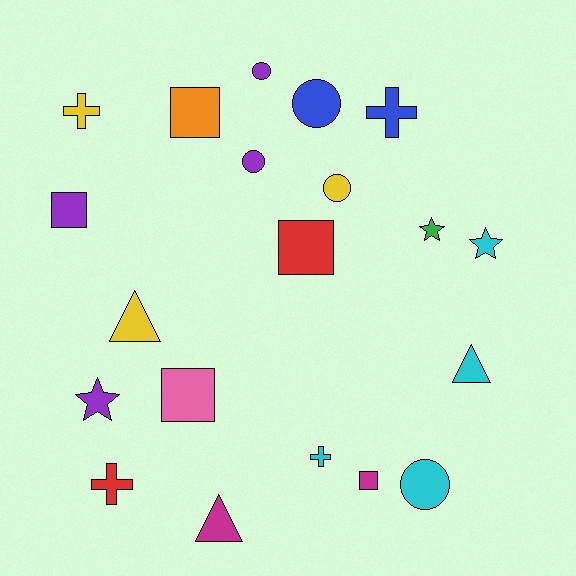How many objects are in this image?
There are 20 objects.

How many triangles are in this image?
There are 3 triangles.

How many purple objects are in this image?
There are 4 purple objects.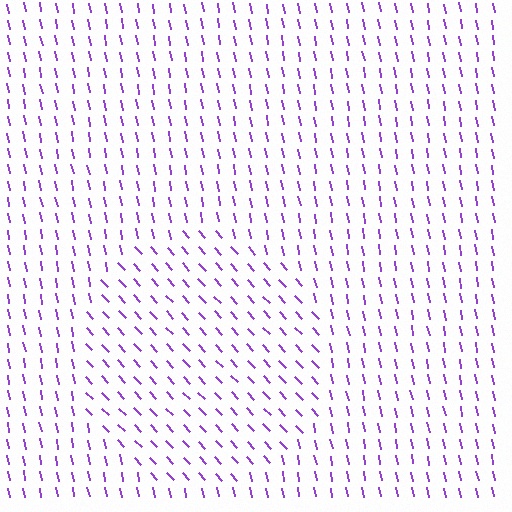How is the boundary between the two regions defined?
The boundary is defined purely by a change in line orientation (approximately 32 degrees difference). All lines are the same color and thickness.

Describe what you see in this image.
The image is filled with small purple line segments. A circle region in the image has lines oriented differently from the surrounding lines, creating a visible texture boundary.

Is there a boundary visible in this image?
Yes, there is a texture boundary formed by a change in line orientation.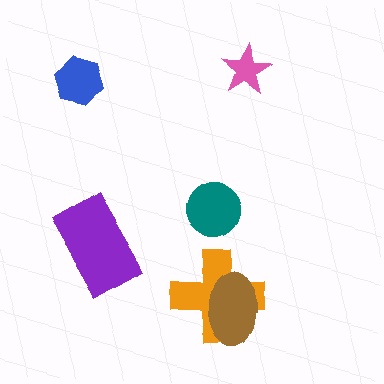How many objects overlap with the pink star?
0 objects overlap with the pink star.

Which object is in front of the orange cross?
The brown ellipse is in front of the orange cross.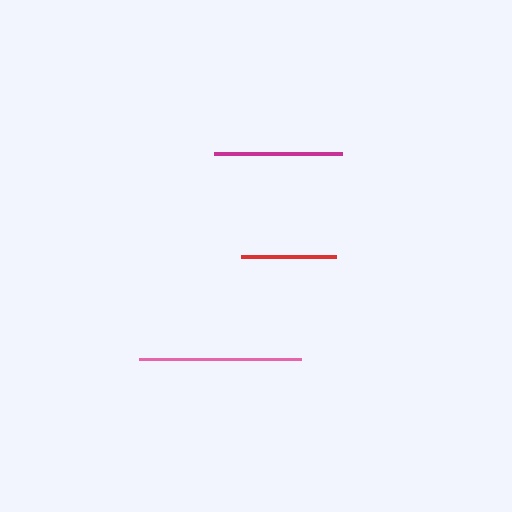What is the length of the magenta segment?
The magenta segment is approximately 128 pixels long.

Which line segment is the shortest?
The red line is the shortest at approximately 95 pixels.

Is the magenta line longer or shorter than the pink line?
The pink line is longer than the magenta line.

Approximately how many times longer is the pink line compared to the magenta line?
The pink line is approximately 1.3 times the length of the magenta line.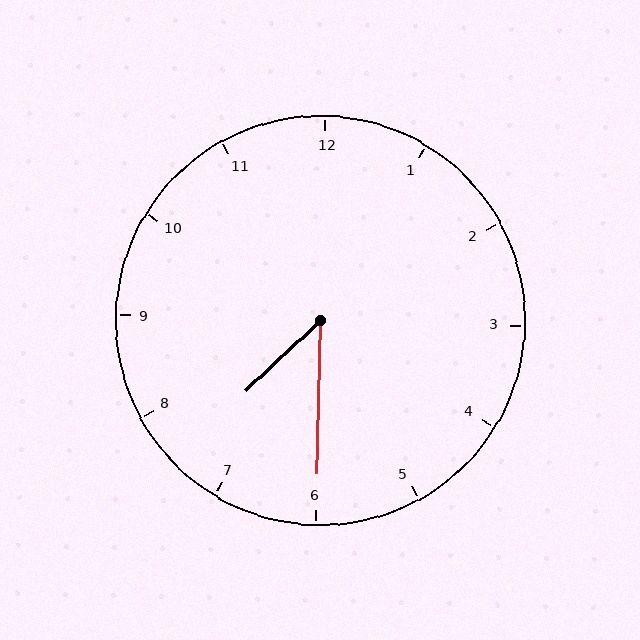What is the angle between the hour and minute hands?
Approximately 45 degrees.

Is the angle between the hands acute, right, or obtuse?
It is acute.